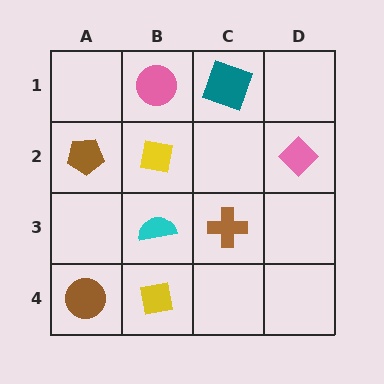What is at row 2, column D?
A pink diamond.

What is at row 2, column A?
A brown pentagon.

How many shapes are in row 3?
2 shapes.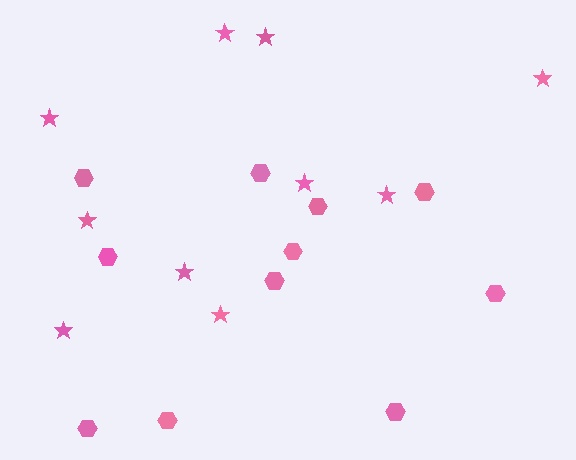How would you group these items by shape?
There are 2 groups: one group of hexagons (11) and one group of stars (10).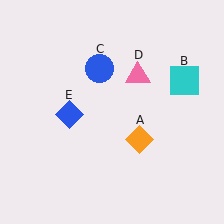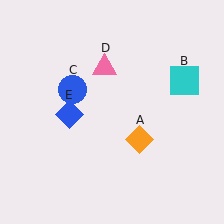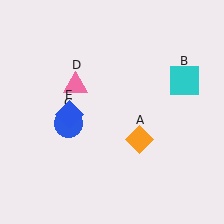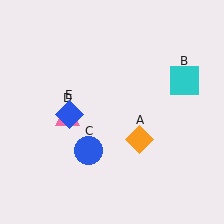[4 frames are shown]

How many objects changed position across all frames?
2 objects changed position: blue circle (object C), pink triangle (object D).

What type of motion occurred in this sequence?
The blue circle (object C), pink triangle (object D) rotated counterclockwise around the center of the scene.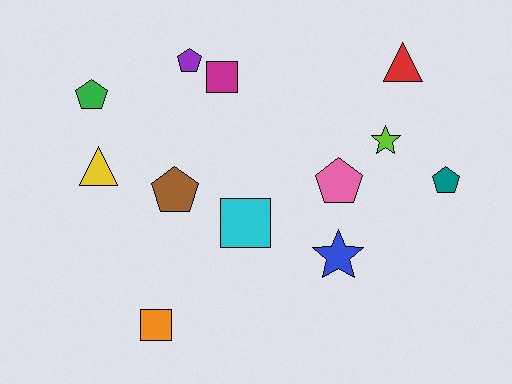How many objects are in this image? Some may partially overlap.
There are 12 objects.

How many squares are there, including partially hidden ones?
There are 3 squares.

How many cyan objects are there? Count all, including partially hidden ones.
There is 1 cyan object.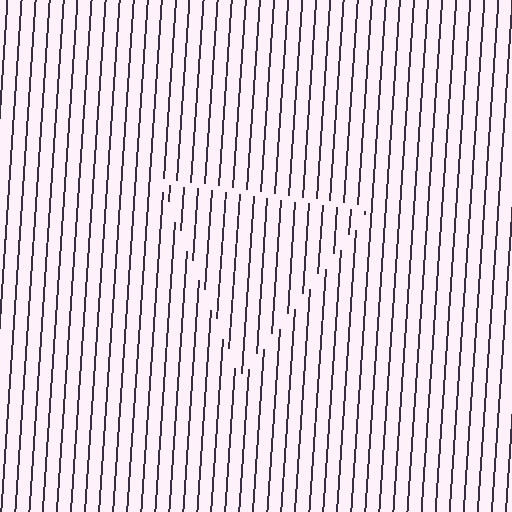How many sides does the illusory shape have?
3 sides — the line-ends trace a triangle.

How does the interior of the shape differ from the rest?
The interior of the shape contains the same grating, shifted by half a period — the contour is defined by the phase discontinuity where line-ends from the inner and outer gratings abut.